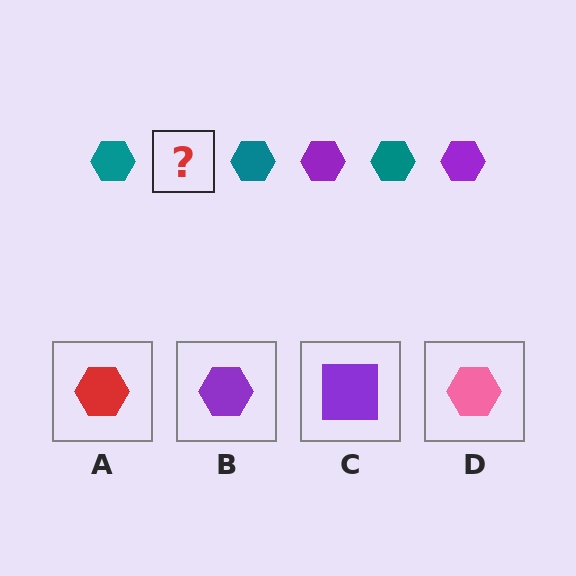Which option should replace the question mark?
Option B.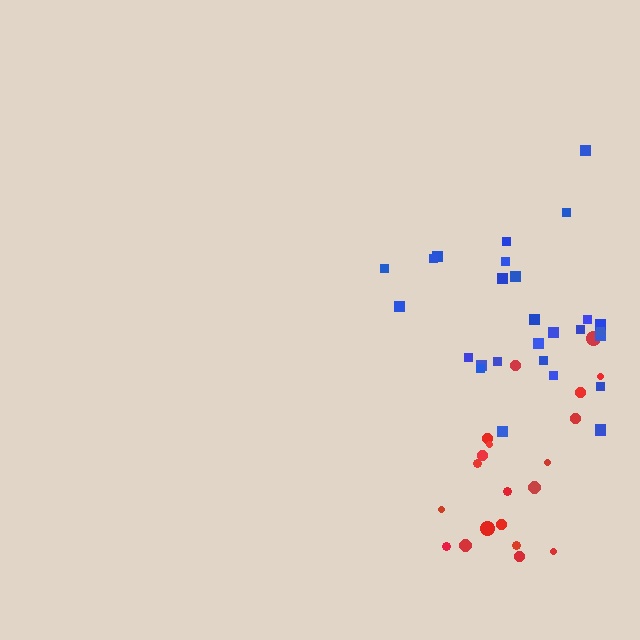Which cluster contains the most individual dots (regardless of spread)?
Blue (28).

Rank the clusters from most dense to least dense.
blue, red.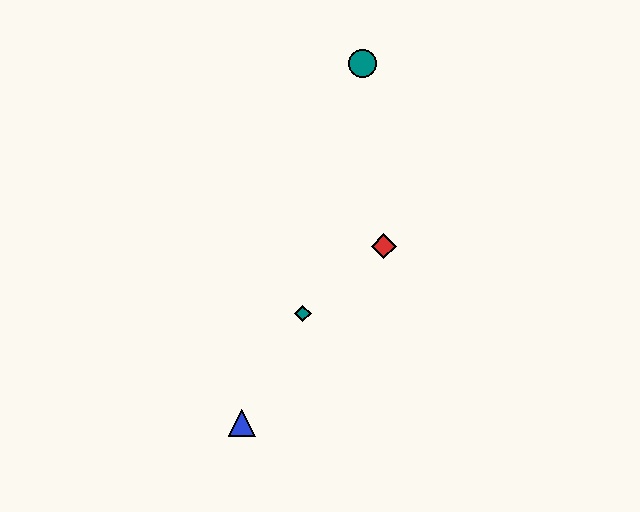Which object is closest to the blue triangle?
The teal diamond is closest to the blue triangle.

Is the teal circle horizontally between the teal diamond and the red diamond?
Yes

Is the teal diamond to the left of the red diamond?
Yes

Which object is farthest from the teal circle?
The blue triangle is farthest from the teal circle.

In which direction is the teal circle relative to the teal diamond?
The teal circle is above the teal diamond.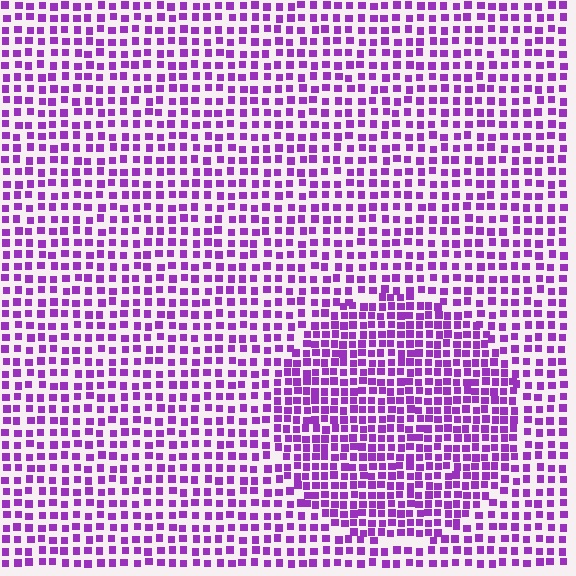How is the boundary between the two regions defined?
The boundary is defined by a change in element density (approximately 1.6x ratio). All elements are the same color, size, and shape.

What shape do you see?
I see a circle.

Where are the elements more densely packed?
The elements are more densely packed inside the circle boundary.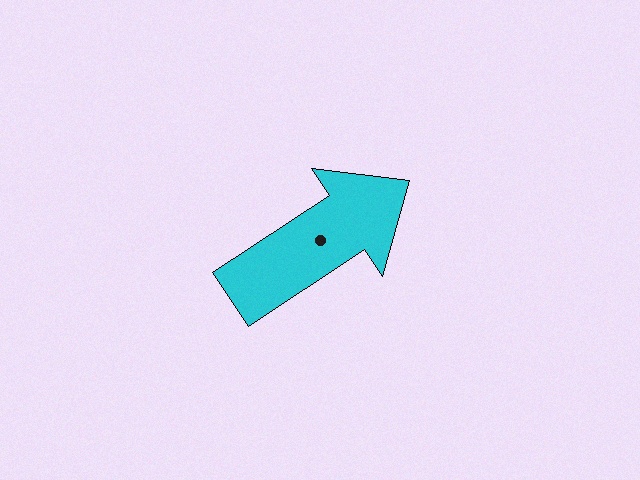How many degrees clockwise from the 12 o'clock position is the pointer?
Approximately 57 degrees.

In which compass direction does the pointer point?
Northeast.